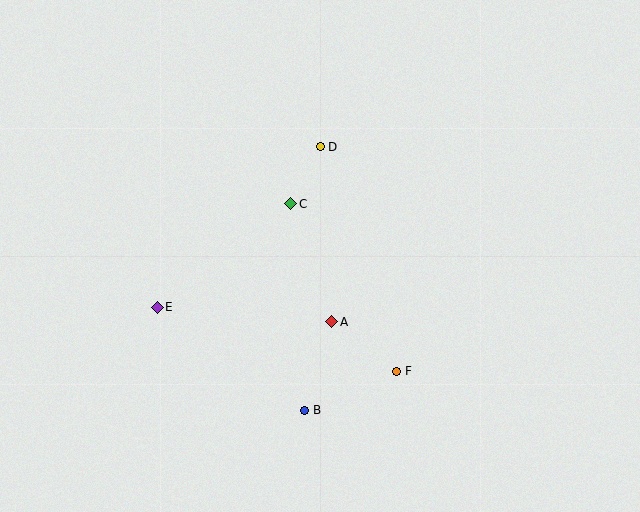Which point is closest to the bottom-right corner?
Point F is closest to the bottom-right corner.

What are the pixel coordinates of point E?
Point E is at (157, 307).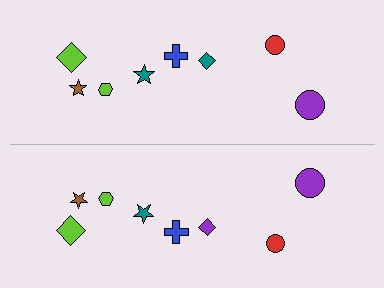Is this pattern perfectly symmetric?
No, the pattern is not perfectly symmetric. The purple diamond on the bottom side breaks the symmetry — its mirror counterpart is teal.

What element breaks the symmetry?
The purple diamond on the bottom side breaks the symmetry — its mirror counterpart is teal.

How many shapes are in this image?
There are 16 shapes in this image.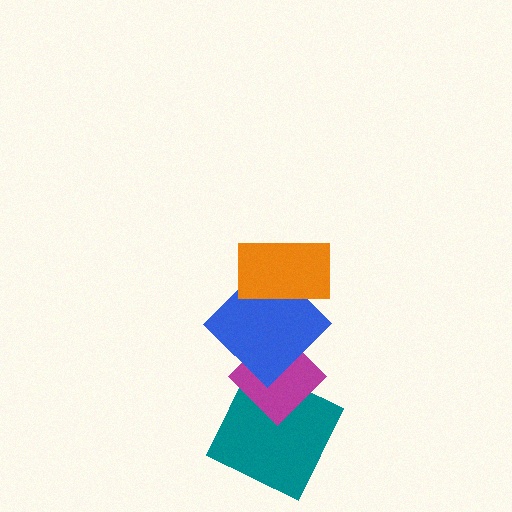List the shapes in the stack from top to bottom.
From top to bottom: the orange rectangle, the blue diamond, the magenta diamond, the teal square.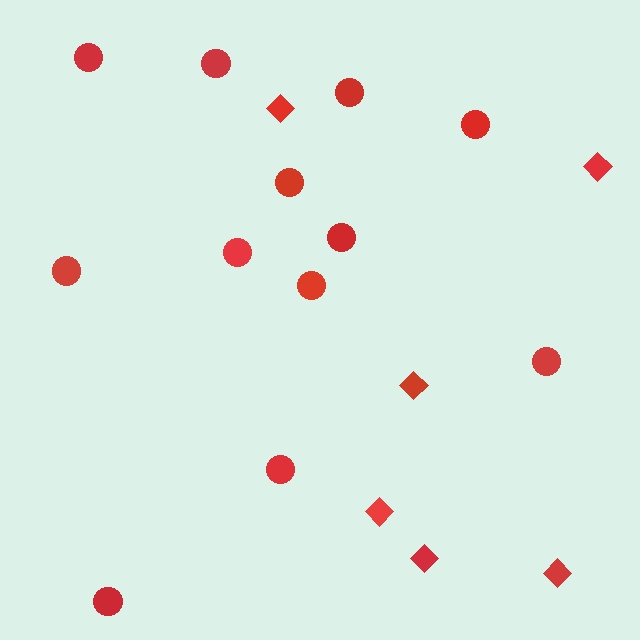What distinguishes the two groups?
There are 2 groups: one group of circles (12) and one group of diamonds (6).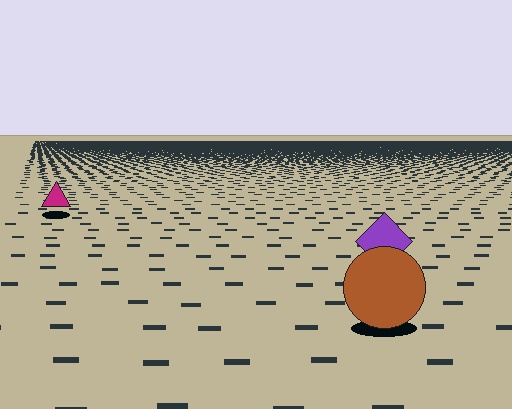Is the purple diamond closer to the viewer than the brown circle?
No. The brown circle is closer — you can tell from the texture gradient: the ground texture is coarser near it.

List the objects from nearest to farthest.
From nearest to farthest: the brown circle, the purple diamond, the magenta triangle.